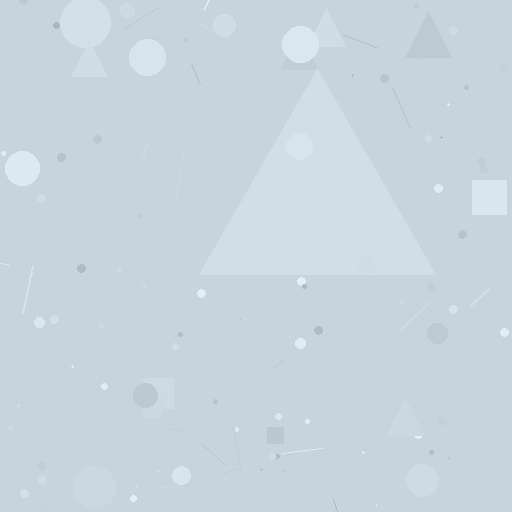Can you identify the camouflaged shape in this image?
The camouflaged shape is a triangle.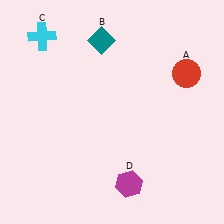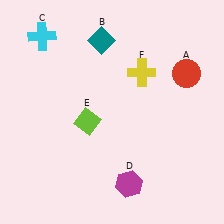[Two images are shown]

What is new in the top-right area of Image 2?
A yellow cross (F) was added in the top-right area of Image 2.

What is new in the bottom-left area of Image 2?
A lime diamond (E) was added in the bottom-left area of Image 2.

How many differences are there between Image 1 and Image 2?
There are 2 differences between the two images.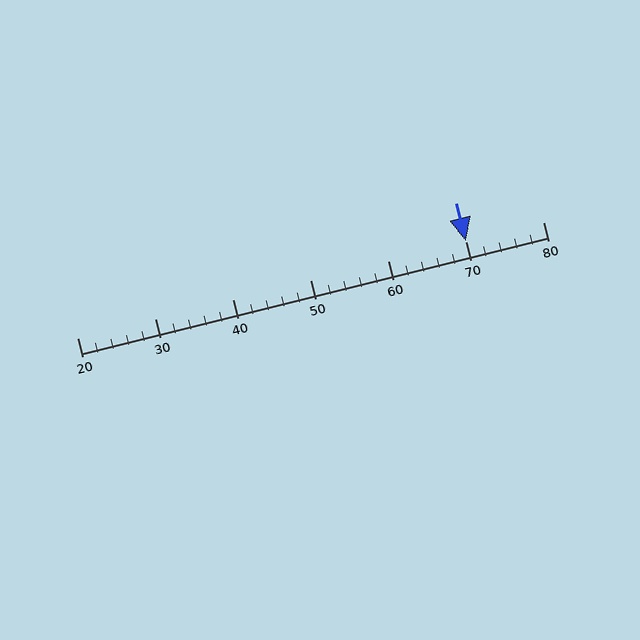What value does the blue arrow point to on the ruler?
The blue arrow points to approximately 70.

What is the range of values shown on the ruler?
The ruler shows values from 20 to 80.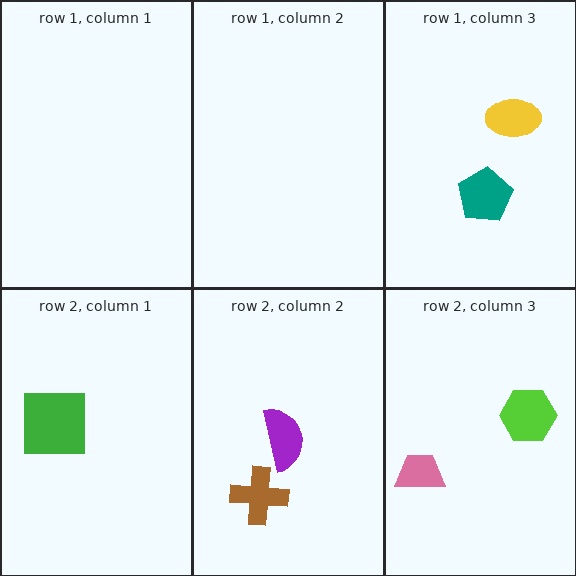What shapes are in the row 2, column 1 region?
The green square.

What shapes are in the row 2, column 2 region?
The purple semicircle, the brown cross.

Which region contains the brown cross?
The row 2, column 2 region.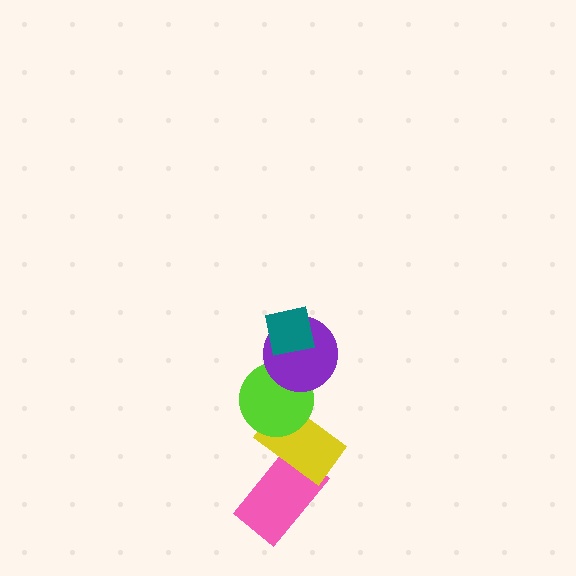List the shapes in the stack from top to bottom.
From top to bottom: the teal square, the purple circle, the lime circle, the yellow rectangle, the pink rectangle.